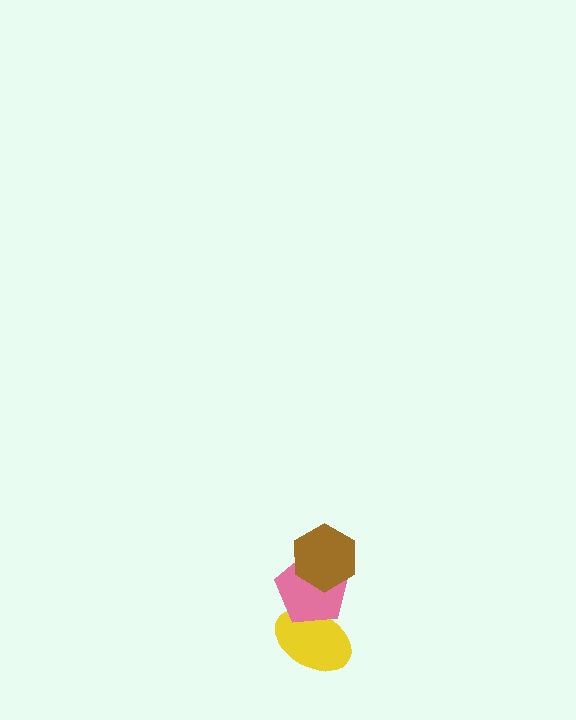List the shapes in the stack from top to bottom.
From top to bottom: the brown hexagon, the pink pentagon, the yellow ellipse.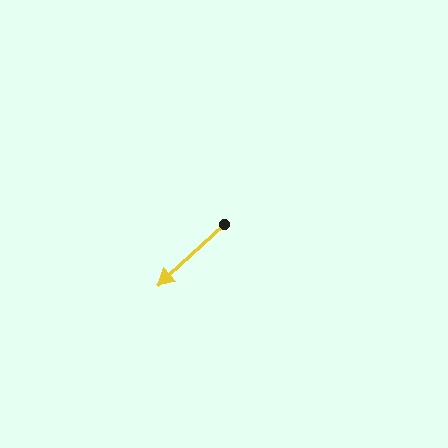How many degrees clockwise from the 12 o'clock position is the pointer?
Approximately 227 degrees.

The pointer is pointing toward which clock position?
Roughly 8 o'clock.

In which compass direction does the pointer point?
Southwest.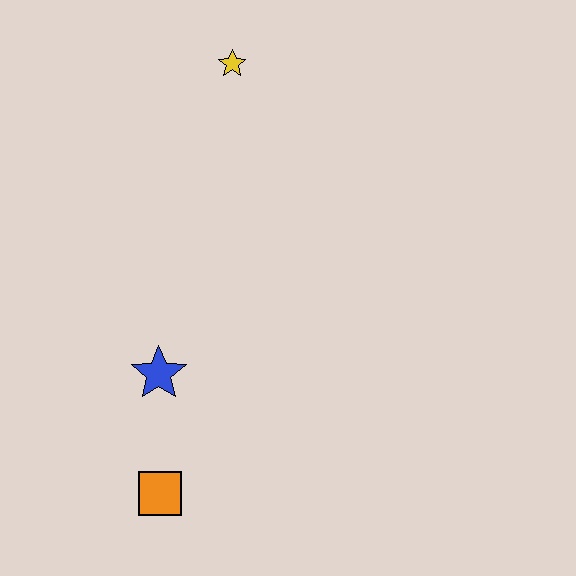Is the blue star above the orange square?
Yes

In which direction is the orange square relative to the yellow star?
The orange square is below the yellow star.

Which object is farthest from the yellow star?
The orange square is farthest from the yellow star.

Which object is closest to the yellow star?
The blue star is closest to the yellow star.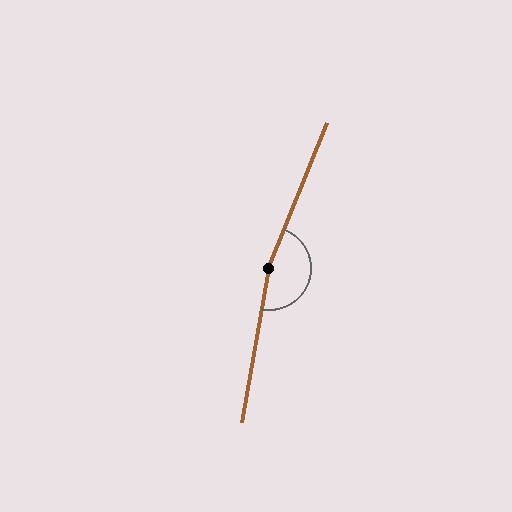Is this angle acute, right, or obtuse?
It is obtuse.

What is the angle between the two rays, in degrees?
Approximately 168 degrees.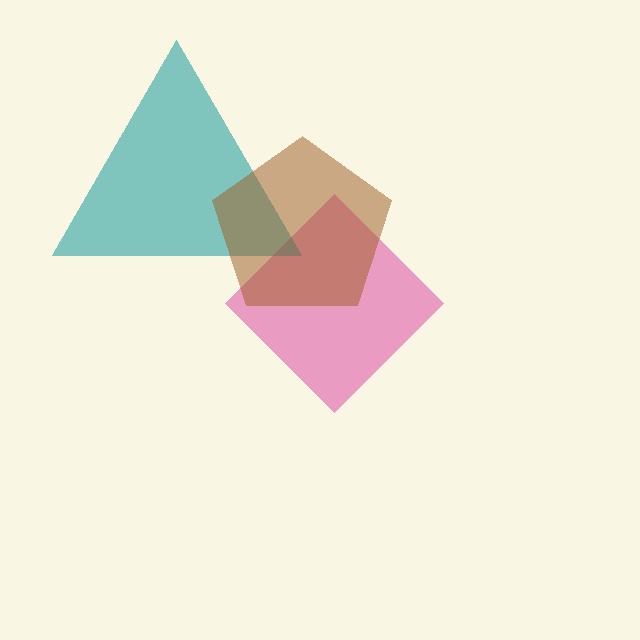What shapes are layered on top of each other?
The layered shapes are: a pink diamond, a teal triangle, a brown pentagon.